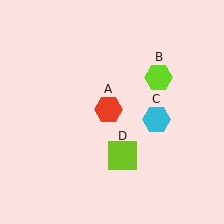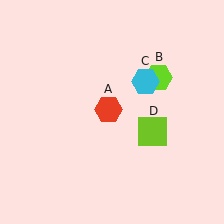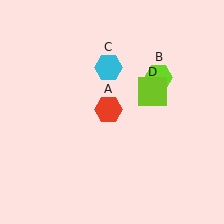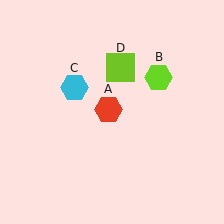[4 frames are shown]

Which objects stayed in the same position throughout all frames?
Red hexagon (object A) and lime hexagon (object B) remained stationary.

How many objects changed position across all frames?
2 objects changed position: cyan hexagon (object C), lime square (object D).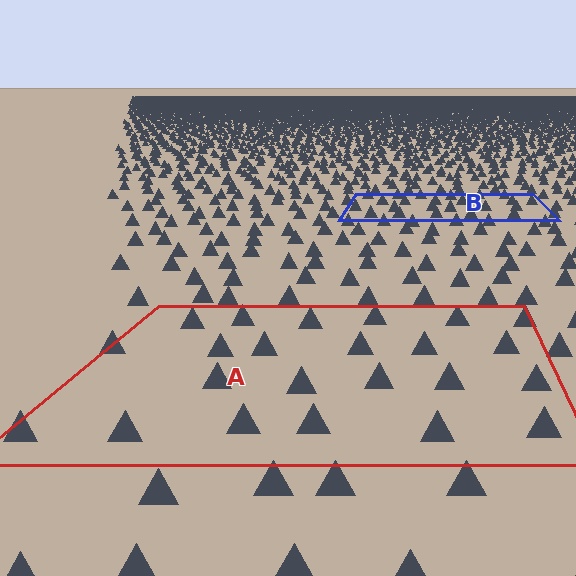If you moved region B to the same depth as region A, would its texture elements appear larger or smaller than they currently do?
They would appear larger. At a closer depth, the same texture elements are projected at a bigger on-screen size.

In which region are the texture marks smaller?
The texture marks are smaller in region B, because it is farther away.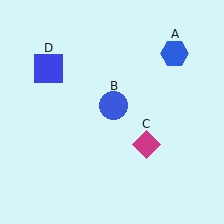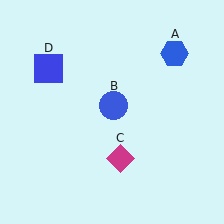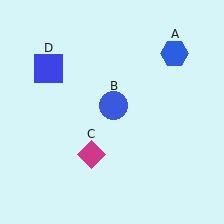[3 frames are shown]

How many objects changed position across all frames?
1 object changed position: magenta diamond (object C).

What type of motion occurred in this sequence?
The magenta diamond (object C) rotated clockwise around the center of the scene.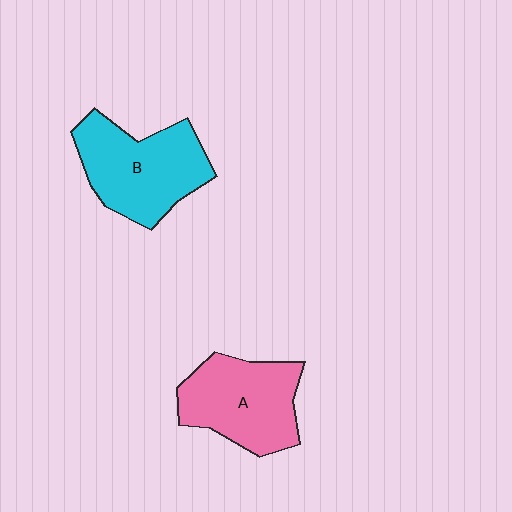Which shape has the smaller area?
Shape A (pink).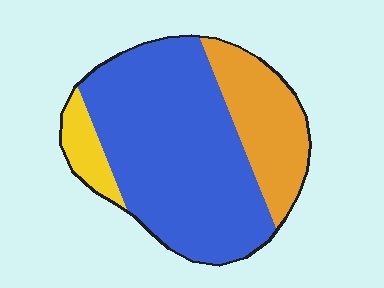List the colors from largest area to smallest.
From largest to smallest: blue, orange, yellow.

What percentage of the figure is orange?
Orange covers about 25% of the figure.